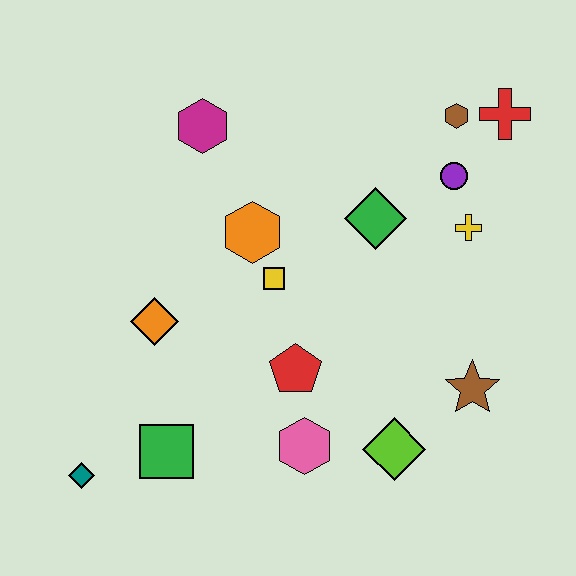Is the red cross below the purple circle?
No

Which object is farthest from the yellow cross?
The teal diamond is farthest from the yellow cross.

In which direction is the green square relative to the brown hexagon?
The green square is below the brown hexagon.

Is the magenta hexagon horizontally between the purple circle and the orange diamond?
Yes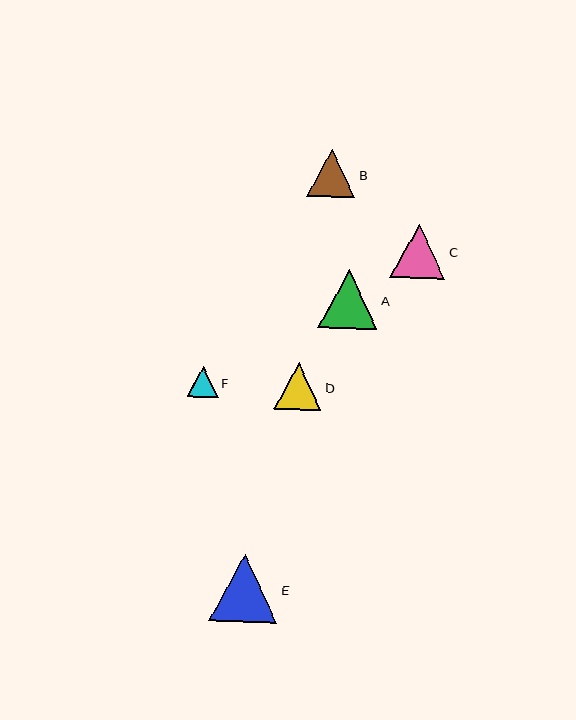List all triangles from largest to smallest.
From largest to smallest: E, A, C, B, D, F.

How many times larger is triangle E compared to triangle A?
Triangle E is approximately 1.1 times the size of triangle A.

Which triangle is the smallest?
Triangle F is the smallest with a size of approximately 31 pixels.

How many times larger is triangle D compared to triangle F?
Triangle D is approximately 1.5 times the size of triangle F.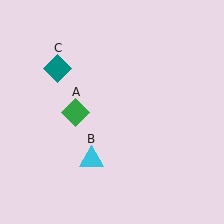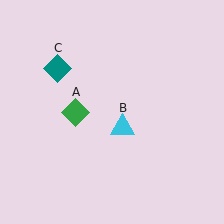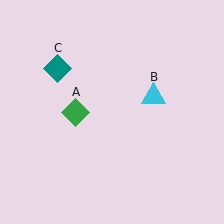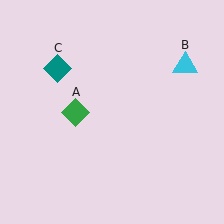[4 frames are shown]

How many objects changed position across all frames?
1 object changed position: cyan triangle (object B).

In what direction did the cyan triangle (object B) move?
The cyan triangle (object B) moved up and to the right.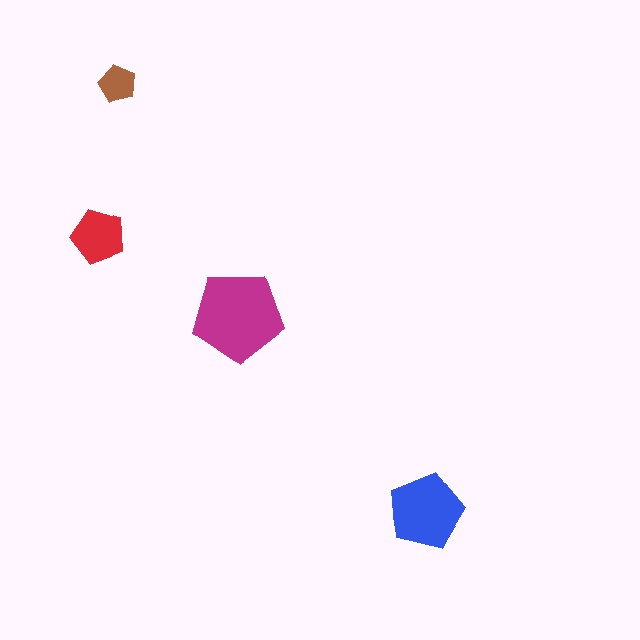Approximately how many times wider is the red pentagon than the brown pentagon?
About 1.5 times wider.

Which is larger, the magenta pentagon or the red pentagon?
The magenta one.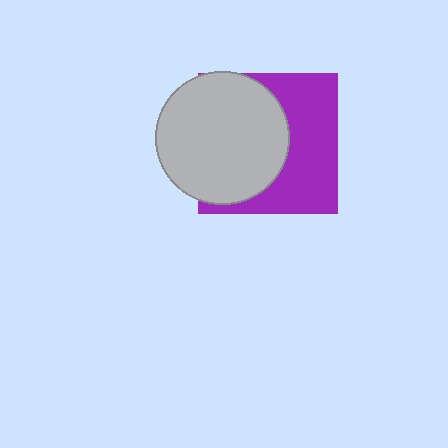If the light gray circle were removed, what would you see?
You would see the complete purple square.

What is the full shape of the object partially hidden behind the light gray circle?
The partially hidden object is a purple square.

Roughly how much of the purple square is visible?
About half of it is visible (roughly 47%).